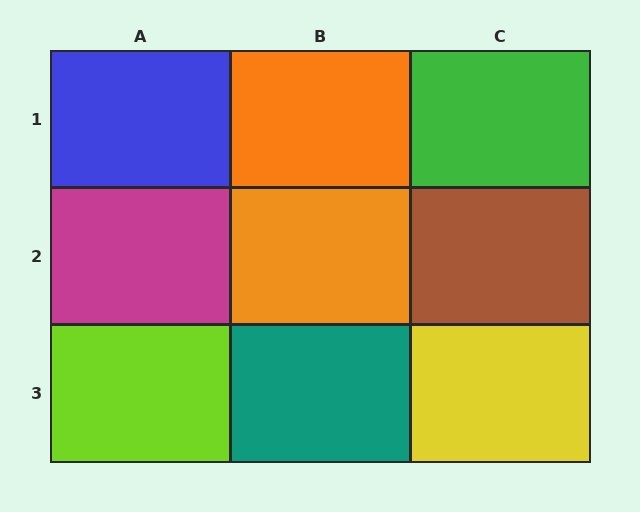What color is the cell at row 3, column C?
Yellow.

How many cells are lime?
1 cell is lime.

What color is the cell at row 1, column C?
Green.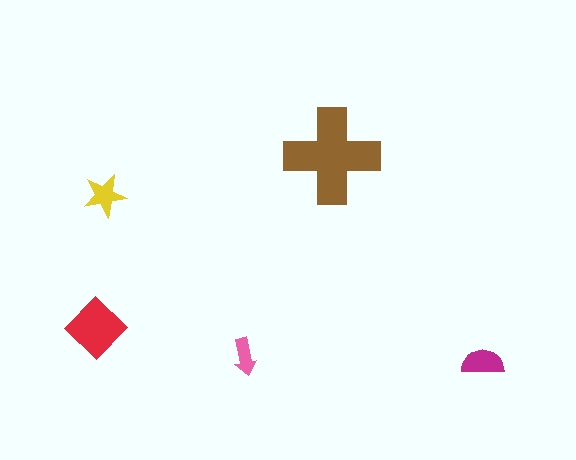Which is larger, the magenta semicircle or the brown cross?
The brown cross.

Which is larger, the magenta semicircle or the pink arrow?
The magenta semicircle.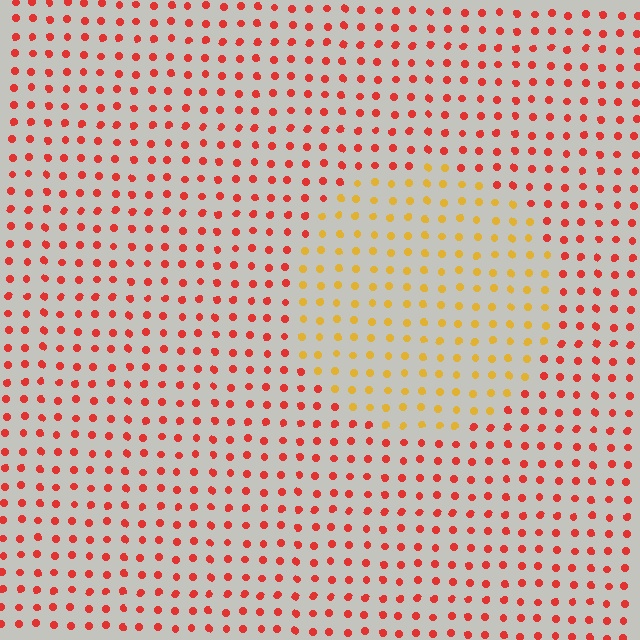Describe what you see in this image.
The image is filled with small red elements in a uniform arrangement. A circle-shaped region is visible where the elements are tinted to a slightly different hue, forming a subtle color boundary.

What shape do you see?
I see a circle.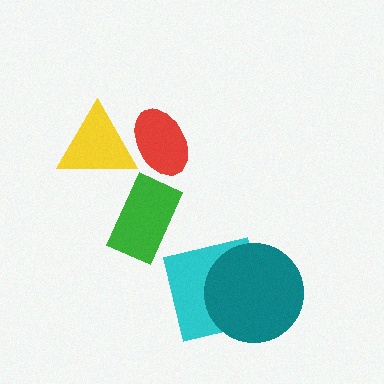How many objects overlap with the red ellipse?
1 object overlaps with the red ellipse.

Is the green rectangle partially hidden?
No, no other shape covers it.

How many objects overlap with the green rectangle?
0 objects overlap with the green rectangle.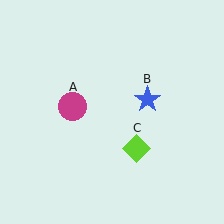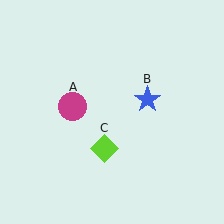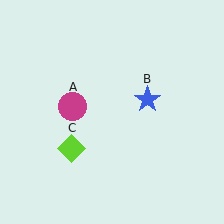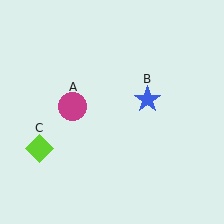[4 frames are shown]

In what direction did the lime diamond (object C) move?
The lime diamond (object C) moved left.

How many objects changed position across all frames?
1 object changed position: lime diamond (object C).